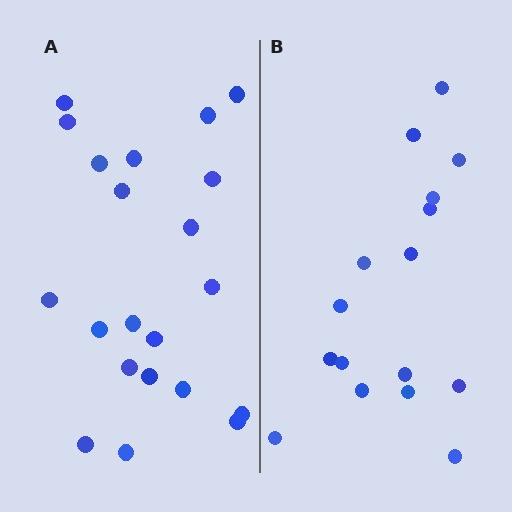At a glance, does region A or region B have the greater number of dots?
Region A (the left region) has more dots.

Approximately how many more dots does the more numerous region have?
Region A has about 5 more dots than region B.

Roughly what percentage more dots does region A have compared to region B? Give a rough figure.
About 30% more.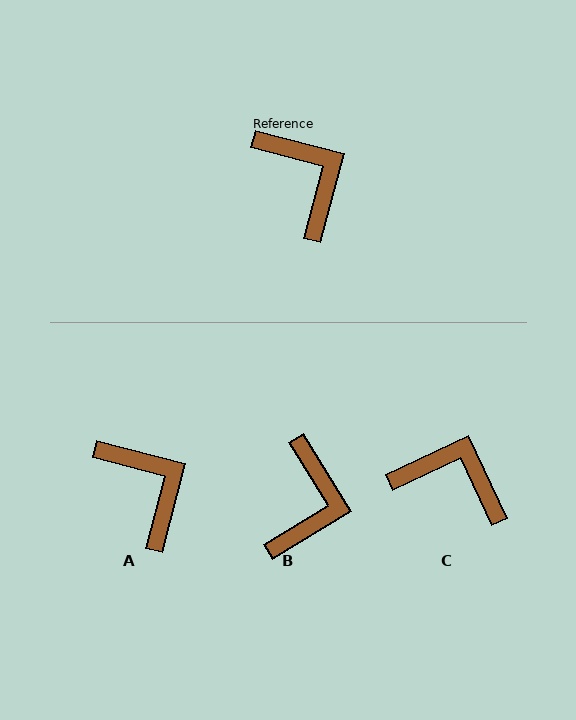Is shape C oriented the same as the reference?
No, it is off by about 40 degrees.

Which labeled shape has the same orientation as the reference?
A.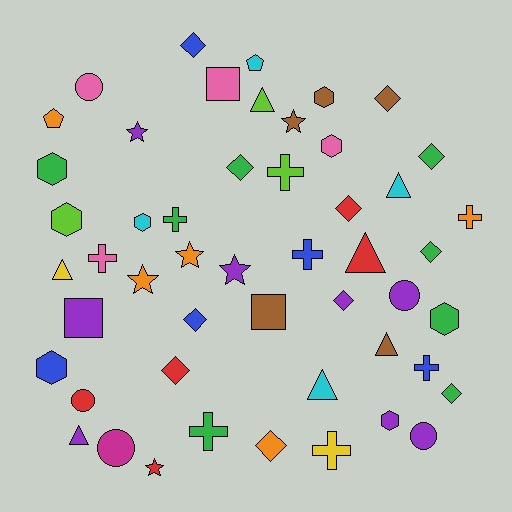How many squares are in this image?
There are 3 squares.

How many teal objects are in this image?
There are no teal objects.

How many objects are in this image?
There are 50 objects.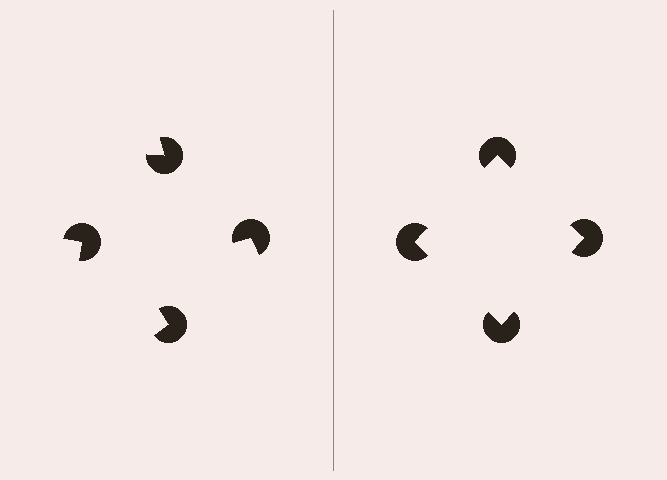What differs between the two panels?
The pac-man discs are positioned identically on both sides; only the wedge orientations differ. On the right they align to a square; on the left they are misaligned.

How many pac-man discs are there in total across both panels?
8 — 4 on each side.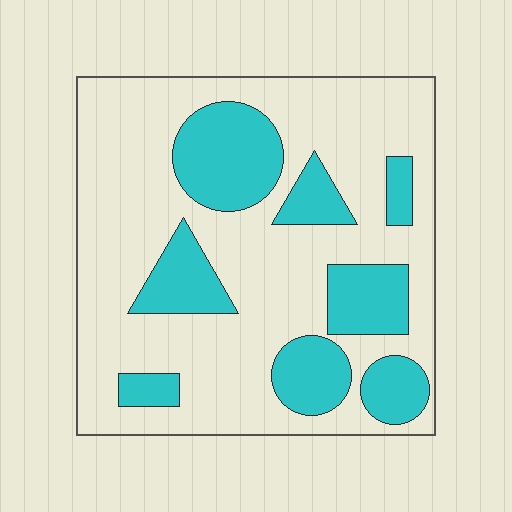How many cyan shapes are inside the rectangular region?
8.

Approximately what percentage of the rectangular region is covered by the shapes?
Approximately 30%.